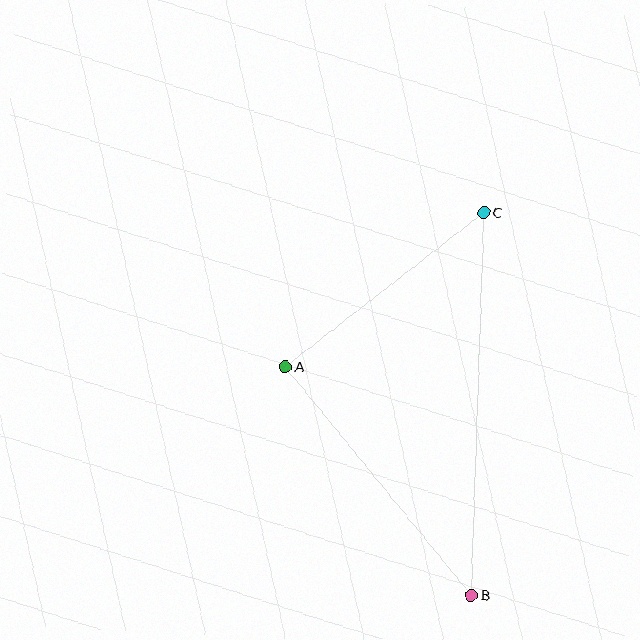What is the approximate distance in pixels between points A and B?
The distance between A and B is approximately 295 pixels.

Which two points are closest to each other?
Points A and C are closest to each other.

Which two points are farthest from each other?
Points B and C are farthest from each other.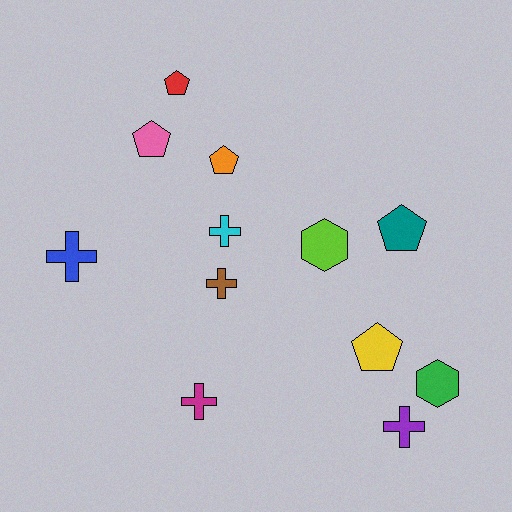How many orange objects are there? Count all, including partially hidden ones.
There is 1 orange object.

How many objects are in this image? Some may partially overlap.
There are 12 objects.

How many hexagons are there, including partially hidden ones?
There are 2 hexagons.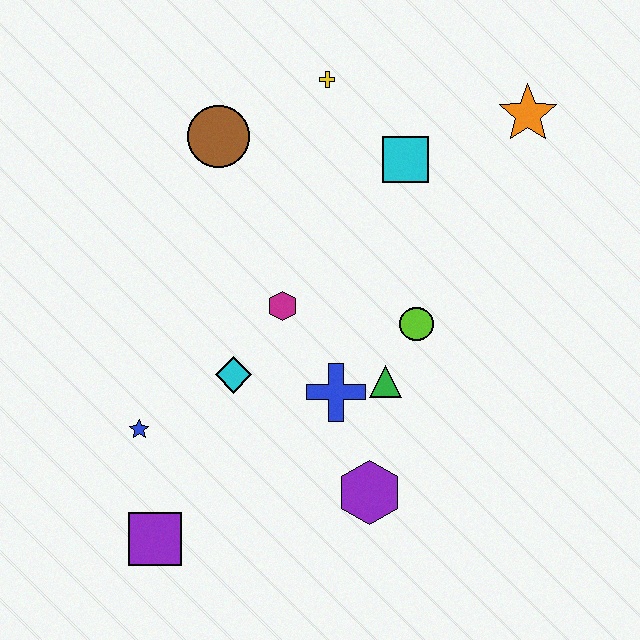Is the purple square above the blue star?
No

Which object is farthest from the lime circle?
The purple square is farthest from the lime circle.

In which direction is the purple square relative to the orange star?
The purple square is below the orange star.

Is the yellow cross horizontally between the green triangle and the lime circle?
No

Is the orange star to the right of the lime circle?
Yes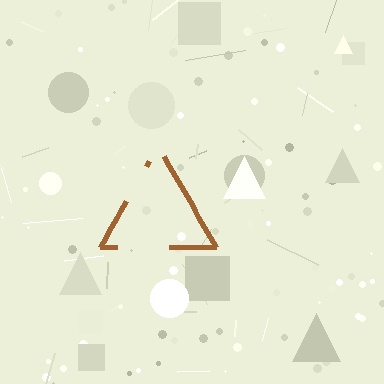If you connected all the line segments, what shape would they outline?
They would outline a triangle.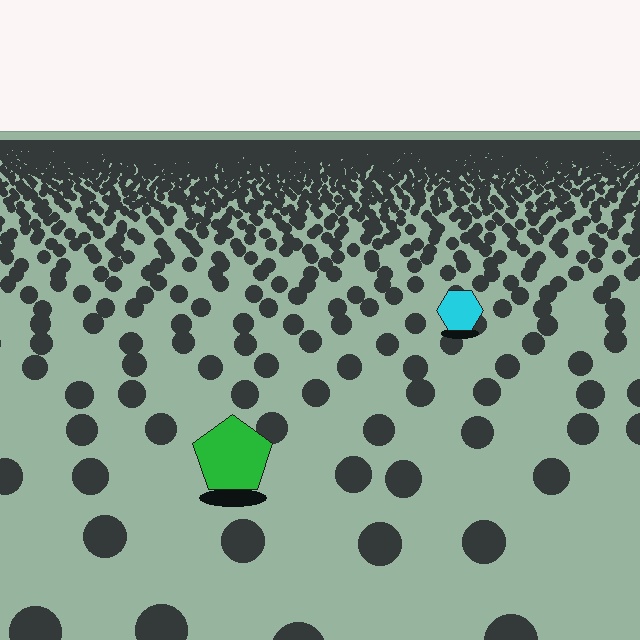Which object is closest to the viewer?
The green pentagon is closest. The texture marks near it are larger and more spread out.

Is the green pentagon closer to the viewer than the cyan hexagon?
Yes. The green pentagon is closer — you can tell from the texture gradient: the ground texture is coarser near it.